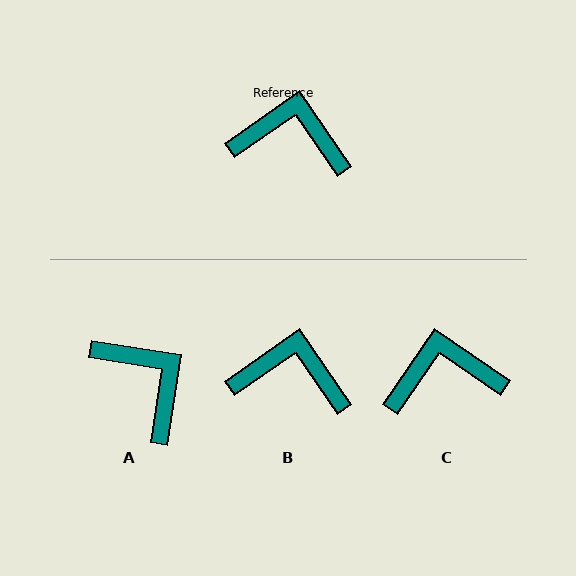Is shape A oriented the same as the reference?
No, it is off by about 44 degrees.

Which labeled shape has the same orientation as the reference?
B.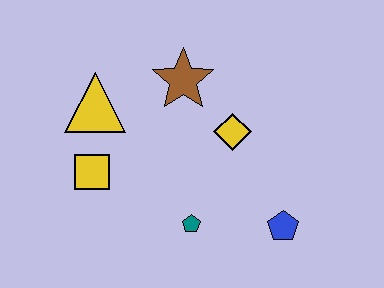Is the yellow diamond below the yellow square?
No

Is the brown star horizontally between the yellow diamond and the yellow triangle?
Yes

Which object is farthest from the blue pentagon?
The yellow triangle is farthest from the blue pentagon.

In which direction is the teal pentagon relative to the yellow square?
The teal pentagon is to the right of the yellow square.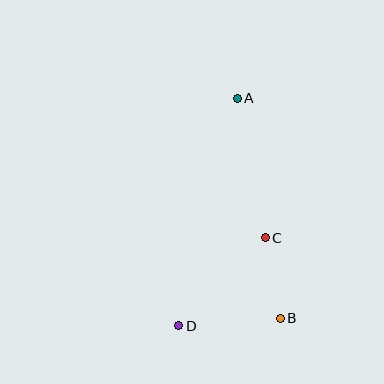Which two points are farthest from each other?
Points A and D are farthest from each other.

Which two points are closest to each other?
Points B and C are closest to each other.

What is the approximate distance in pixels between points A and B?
The distance between A and B is approximately 224 pixels.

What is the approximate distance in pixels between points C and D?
The distance between C and D is approximately 123 pixels.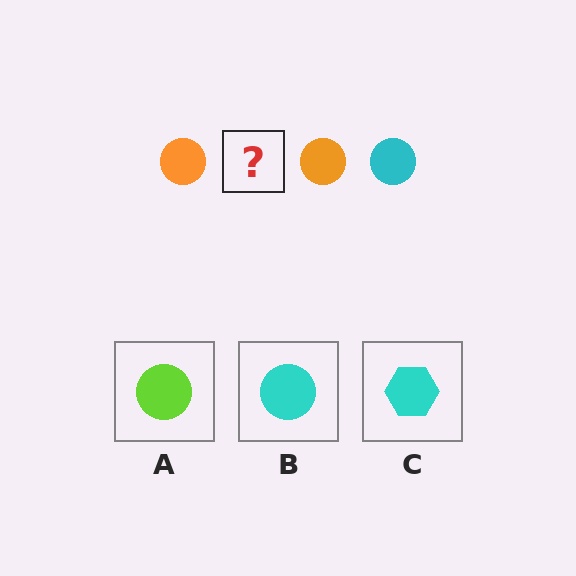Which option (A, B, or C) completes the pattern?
B.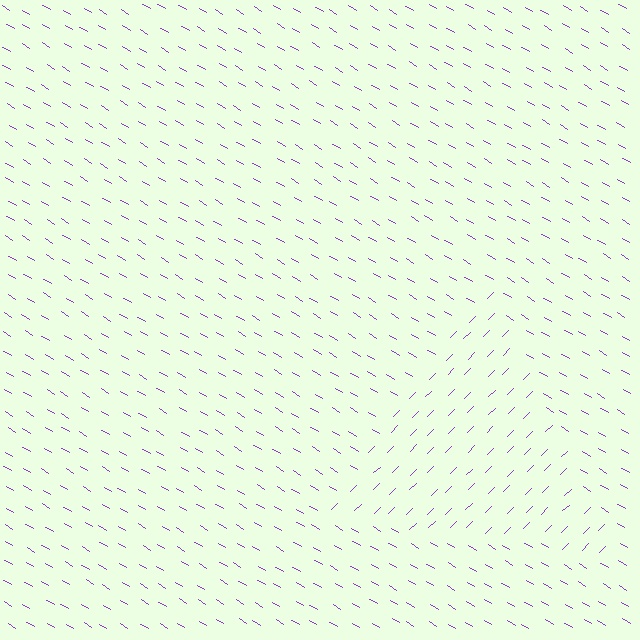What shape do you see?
I see a triangle.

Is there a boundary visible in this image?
Yes, there is a texture boundary formed by a change in line orientation.